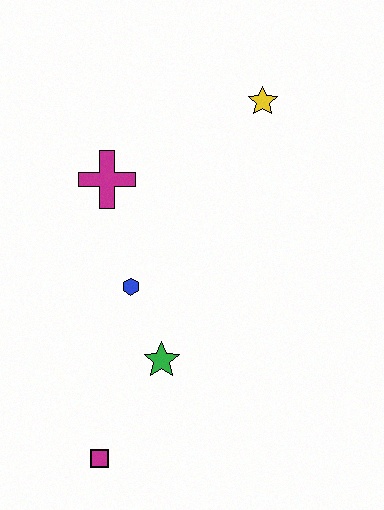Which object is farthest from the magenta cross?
The magenta square is farthest from the magenta cross.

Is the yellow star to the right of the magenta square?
Yes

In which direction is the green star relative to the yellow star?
The green star is below the yellow star.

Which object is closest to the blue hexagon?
The green star is closest to the blue hexagon.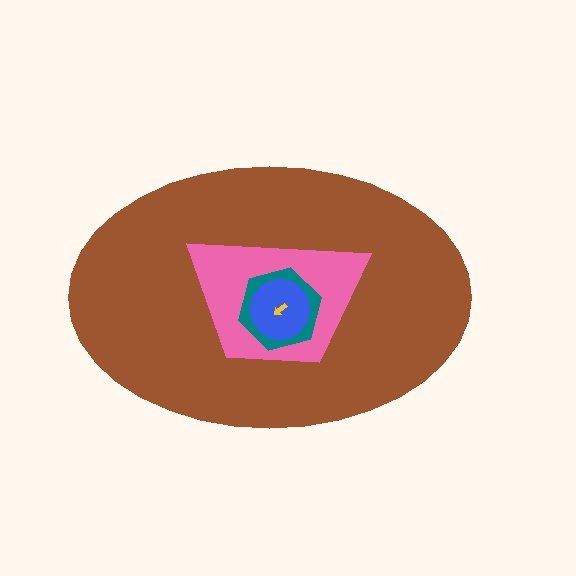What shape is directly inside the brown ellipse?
The pink trapezoid.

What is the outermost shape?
The brown ellipse.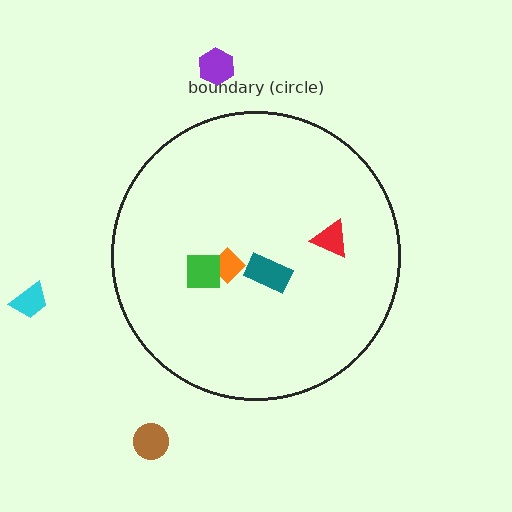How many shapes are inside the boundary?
4 inside, 3 outside.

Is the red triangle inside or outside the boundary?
Inside.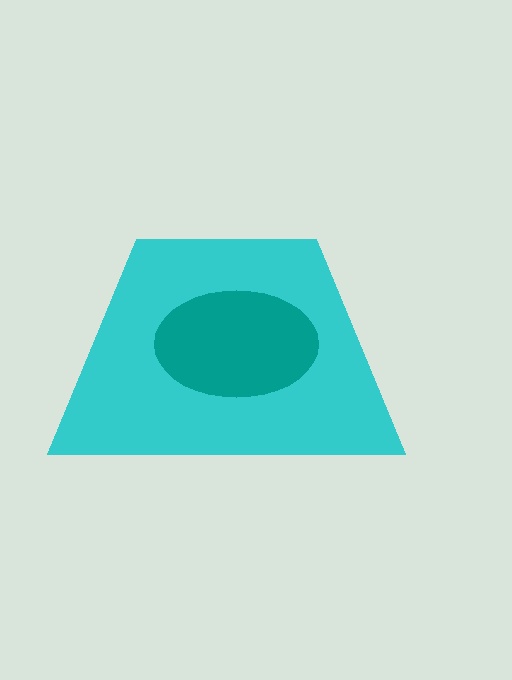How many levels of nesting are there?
2.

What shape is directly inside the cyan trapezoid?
The teal ellipse.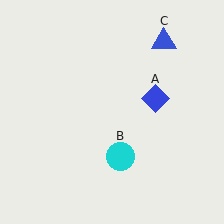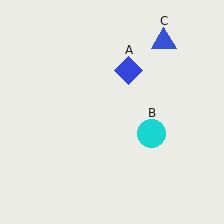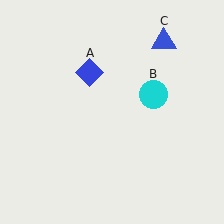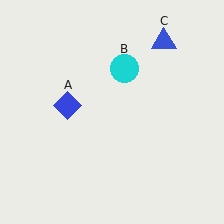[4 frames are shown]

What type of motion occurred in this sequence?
The blue diamond (object A), cyan circle (object B) rotated counterclockwise around the center of the scene.